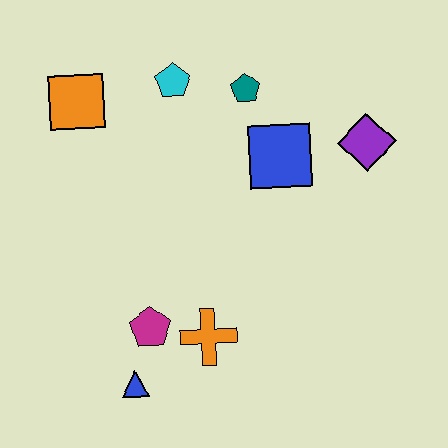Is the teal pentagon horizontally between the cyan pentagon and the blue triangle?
No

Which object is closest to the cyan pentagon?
The teal pentagon is closest to the cyan pentagon.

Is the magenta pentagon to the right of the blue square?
No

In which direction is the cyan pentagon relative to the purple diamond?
The cyan pentagon is to the left of the purple diamond.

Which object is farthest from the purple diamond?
The blue triangle is farthest from the purple diamond.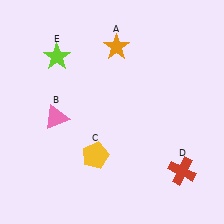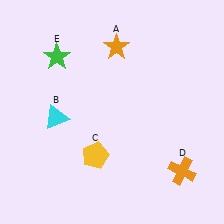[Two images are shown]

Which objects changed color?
B changed from pink to cyan. D changed from red to orange. E changed from lime to green.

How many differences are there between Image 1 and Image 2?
There are 3 differences between the two images.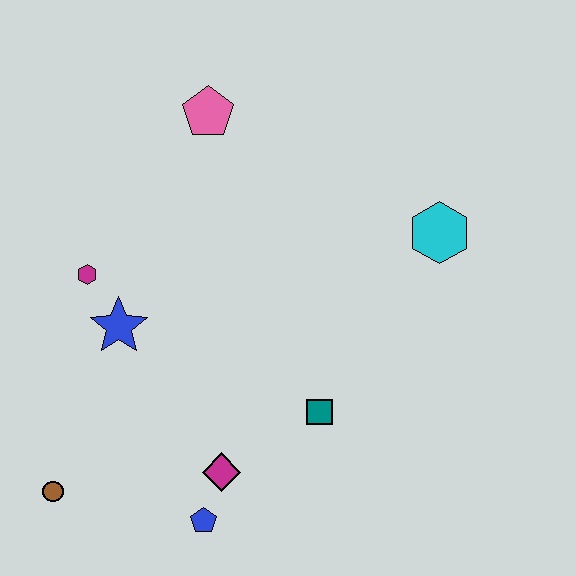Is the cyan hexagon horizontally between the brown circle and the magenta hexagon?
No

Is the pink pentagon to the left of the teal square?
Yes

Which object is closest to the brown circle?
The blue pentagon is closest to the brown circle.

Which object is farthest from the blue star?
The cyan hexagon is farthest from the blue star.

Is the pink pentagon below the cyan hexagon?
No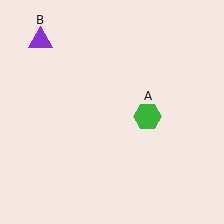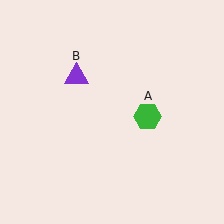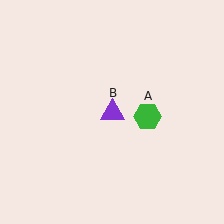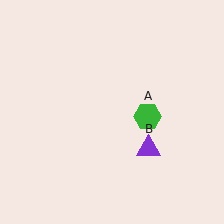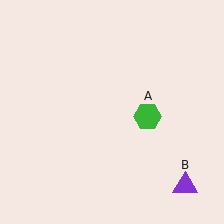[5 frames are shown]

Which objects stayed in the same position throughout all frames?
Green hexagon (object A) remained stationary.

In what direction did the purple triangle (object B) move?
The purple triangle (object B) moved down and to the right.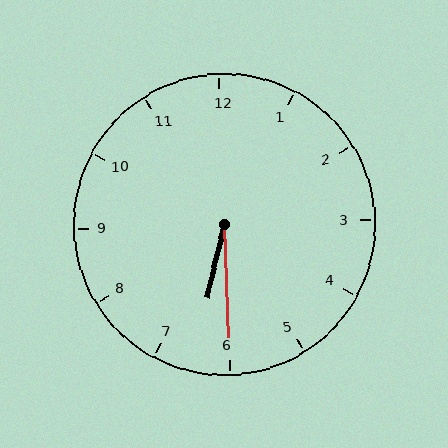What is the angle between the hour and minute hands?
Approximately 15 degrees.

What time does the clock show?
6:30.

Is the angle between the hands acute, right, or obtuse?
It is acute.